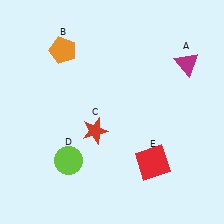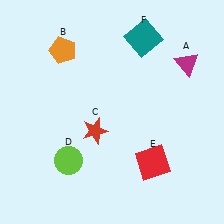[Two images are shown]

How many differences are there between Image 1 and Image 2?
There is 1 difference between the two images.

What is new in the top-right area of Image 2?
A teal square (F) was added in the top-right area of Image 2.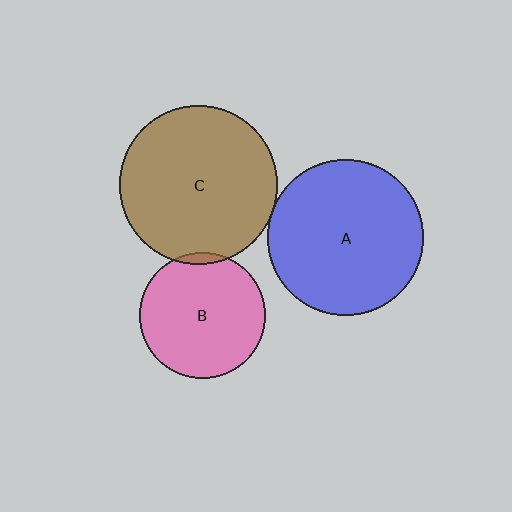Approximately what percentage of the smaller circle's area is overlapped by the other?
Approximately 5%.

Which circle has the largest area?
Circle C (brown).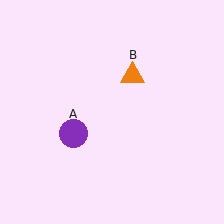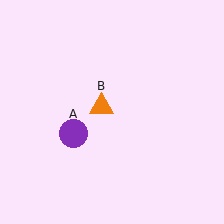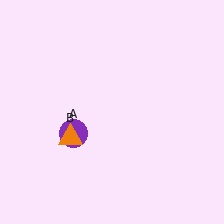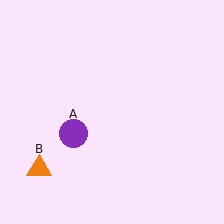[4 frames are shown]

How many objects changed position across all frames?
1 object changed position: orange triangle (object B).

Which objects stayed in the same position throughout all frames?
Purple circle (object A) remained stationary.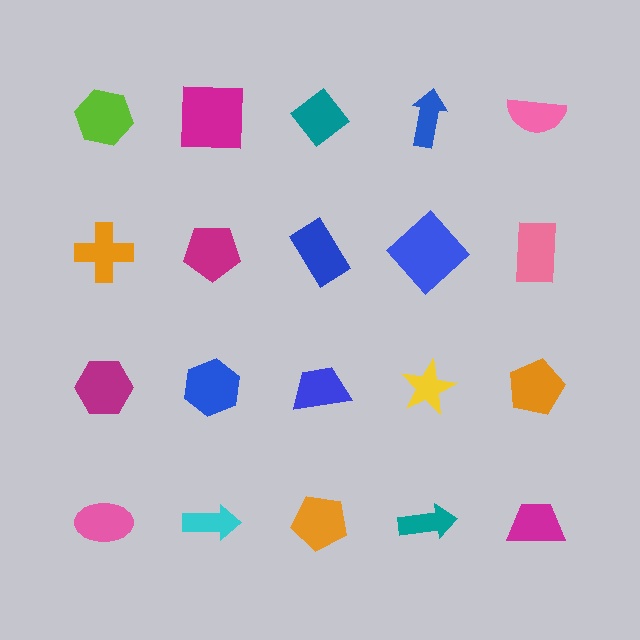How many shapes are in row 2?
5 shapes.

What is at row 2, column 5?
A pink rectangle.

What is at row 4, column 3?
An orange pentagon.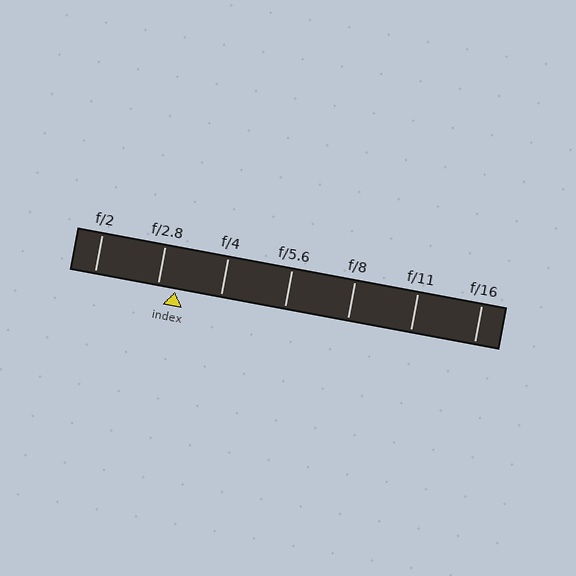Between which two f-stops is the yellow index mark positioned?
The index mark is between f/2.8 and f/4.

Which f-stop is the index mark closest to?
The index mark is closest to f/2.8.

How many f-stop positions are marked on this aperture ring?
There are 7 f-stop positions marked.